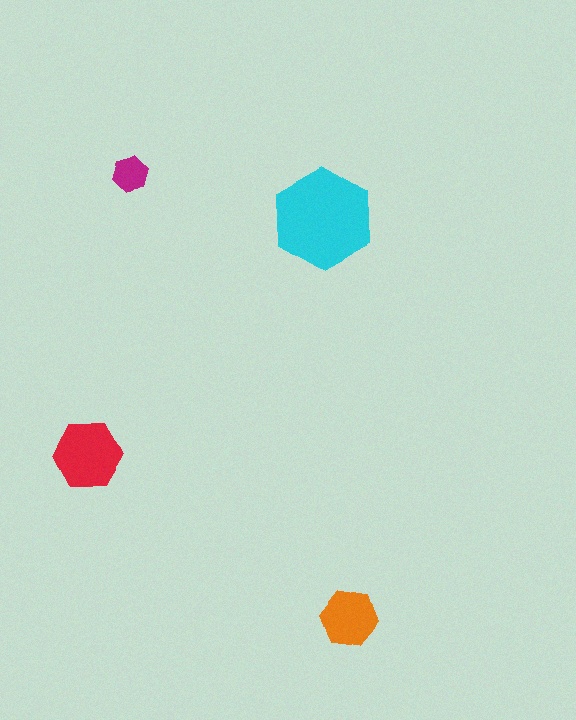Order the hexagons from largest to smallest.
the cyan one, the red one, the orange one, the magenta one.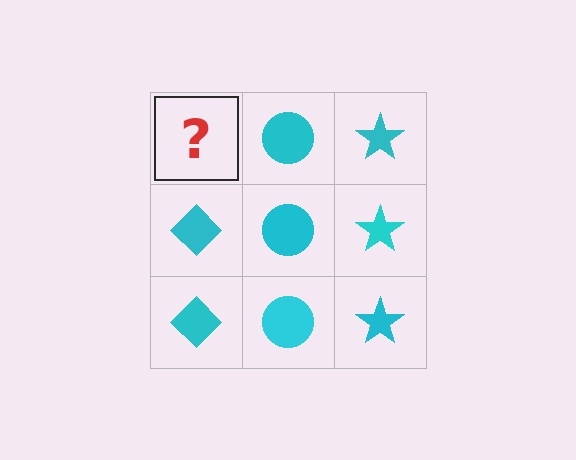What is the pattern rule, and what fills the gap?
The rule is that each column has a consistent shape. The gap should be filled with a cyan diamond.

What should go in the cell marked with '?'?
The missing cell should contain a cyan diamond.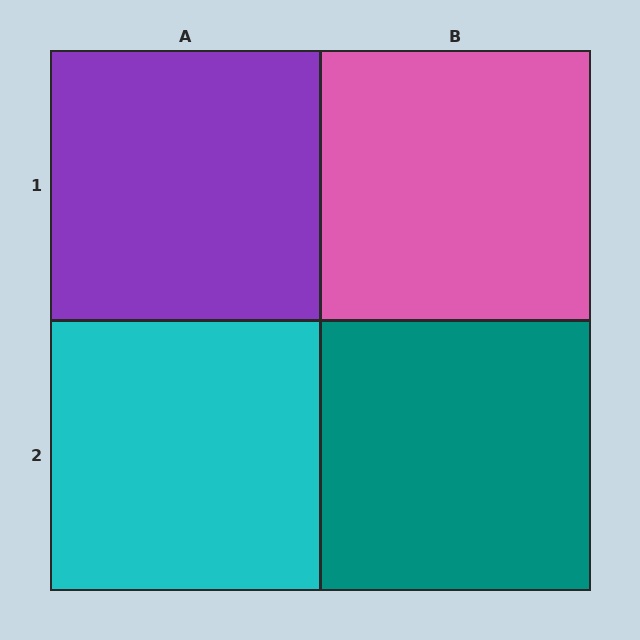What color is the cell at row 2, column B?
Teal.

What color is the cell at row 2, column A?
Cyan.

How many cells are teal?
1 cell is teal.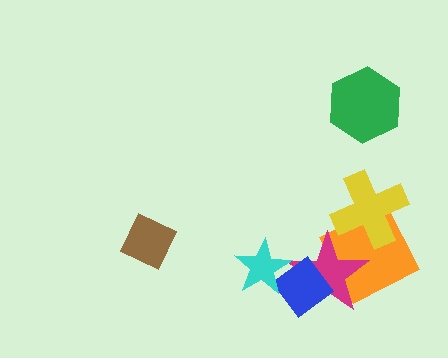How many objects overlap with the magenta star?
3 objects overlap with the magenta star.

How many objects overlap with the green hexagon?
0 objects overlap with the green hexagon.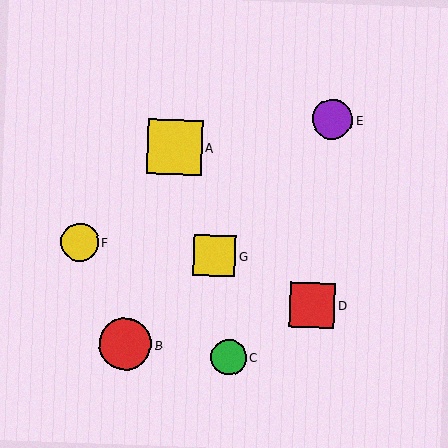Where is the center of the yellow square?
The center of the yellow square is at (175, 147).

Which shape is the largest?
The yellow square (labeled A) is the largest.